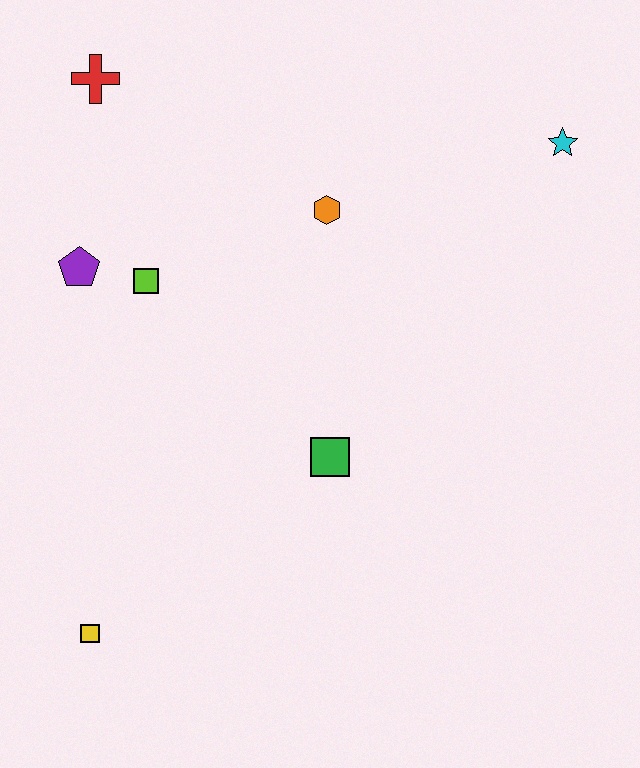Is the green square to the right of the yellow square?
Yes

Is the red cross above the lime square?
Yes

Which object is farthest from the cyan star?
The yellow square is farthest from the cyan star.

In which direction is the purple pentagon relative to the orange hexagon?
The purple pentagon is to the left of the orange hexagon.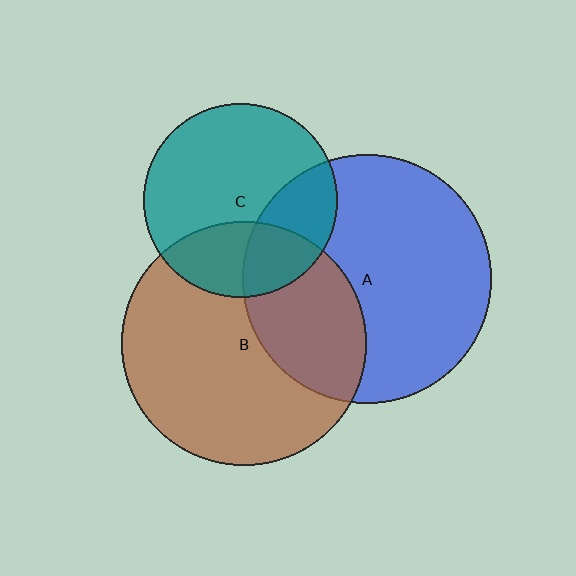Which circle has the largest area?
Circle A (blue).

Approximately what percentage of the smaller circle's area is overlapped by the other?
Approximately 30%.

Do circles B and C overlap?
Yes.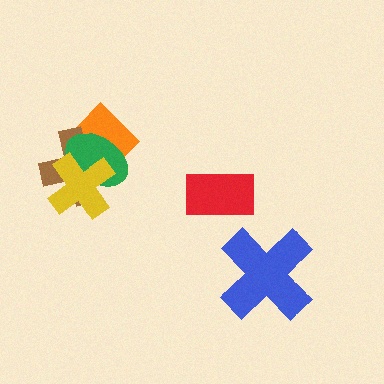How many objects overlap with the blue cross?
0 objects overlap with the blue cross.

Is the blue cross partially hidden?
No, no other shape covers it.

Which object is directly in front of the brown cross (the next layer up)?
The green ellipse is directly in front of the brown cross.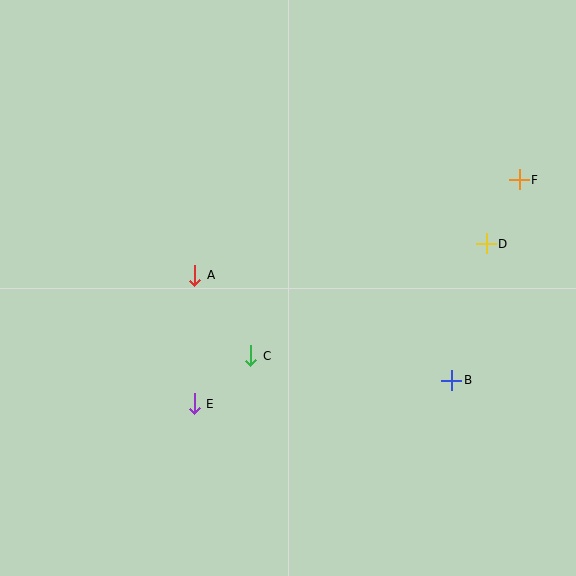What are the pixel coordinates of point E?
Point E is at (194, 404).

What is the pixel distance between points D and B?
The distance between D and B is 141 pixels.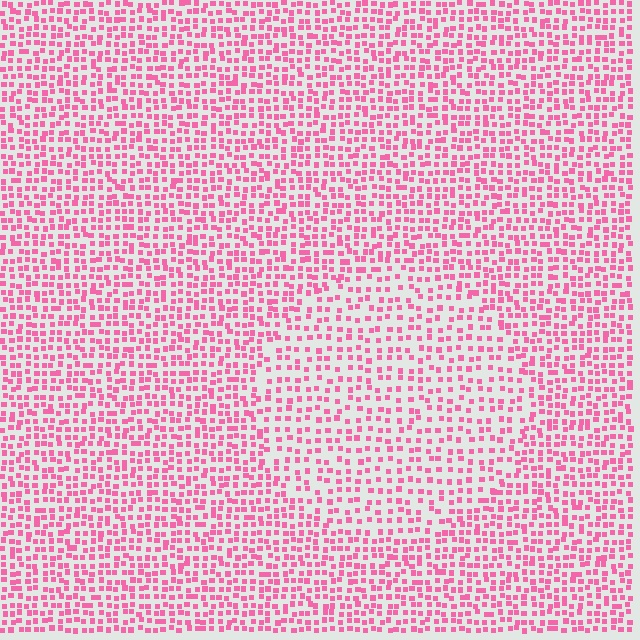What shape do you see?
I see a circle.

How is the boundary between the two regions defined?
The boundary is defined by a change in element density (approximately 1.6x ratio). All elements are the same color, size, and shape.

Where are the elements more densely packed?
The elements are more densely packed outside the circle boundary.